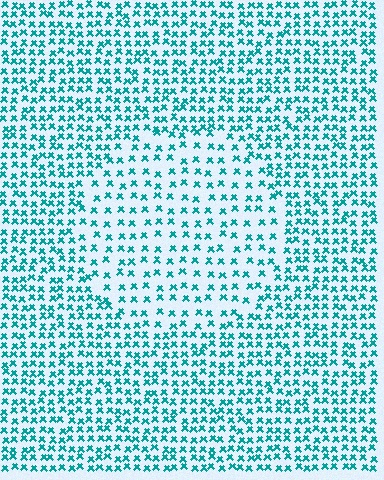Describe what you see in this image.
The image contains small teal elements arranged at two different densities. A circle-shaped region is visible where the elements are less densely packed than the surrounding area.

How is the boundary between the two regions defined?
The boundary is defined by a change in element density (approximately 1.8x ratio). All elements are the same color, size, and shape.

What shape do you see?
I see a circle.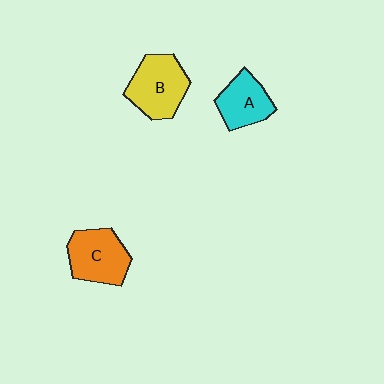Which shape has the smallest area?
Shape A (cyan).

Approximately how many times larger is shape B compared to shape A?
Approximately 1.3 times.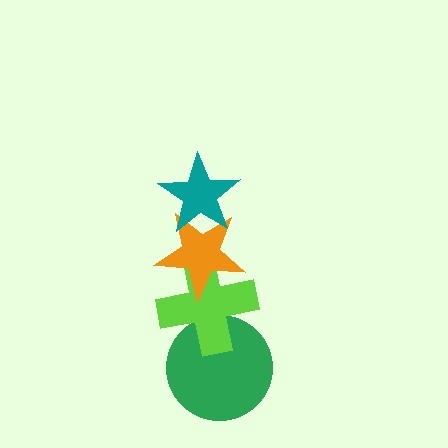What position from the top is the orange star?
The orange star is 2nd from the top.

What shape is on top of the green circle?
The lime cross is on top of the green circle.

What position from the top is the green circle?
The green circle is 4th from the top.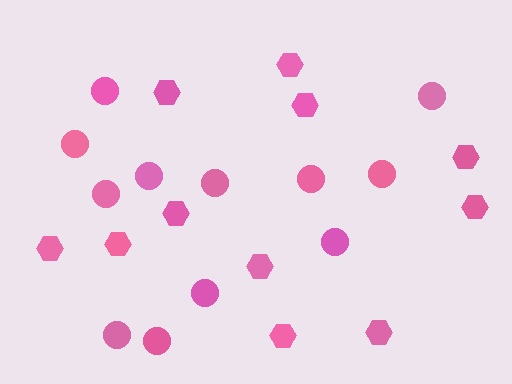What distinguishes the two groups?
There are 2 groups: one group of circles (12) and one group of hexagons (11).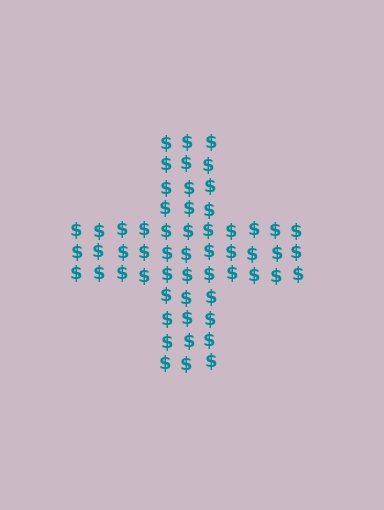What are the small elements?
The small elements are dollar signs.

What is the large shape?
The large shape is a cross.